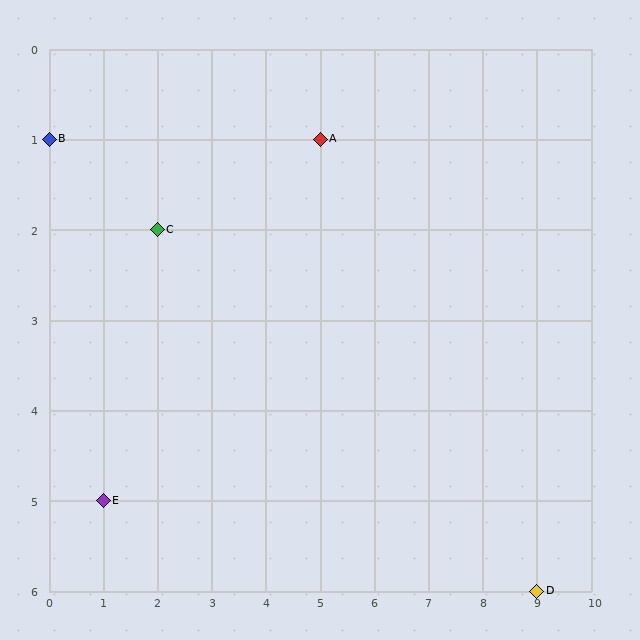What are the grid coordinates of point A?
Point A is at grid coordinates (5, 1).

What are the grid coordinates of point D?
Point D is at grid coordinates (9, 6).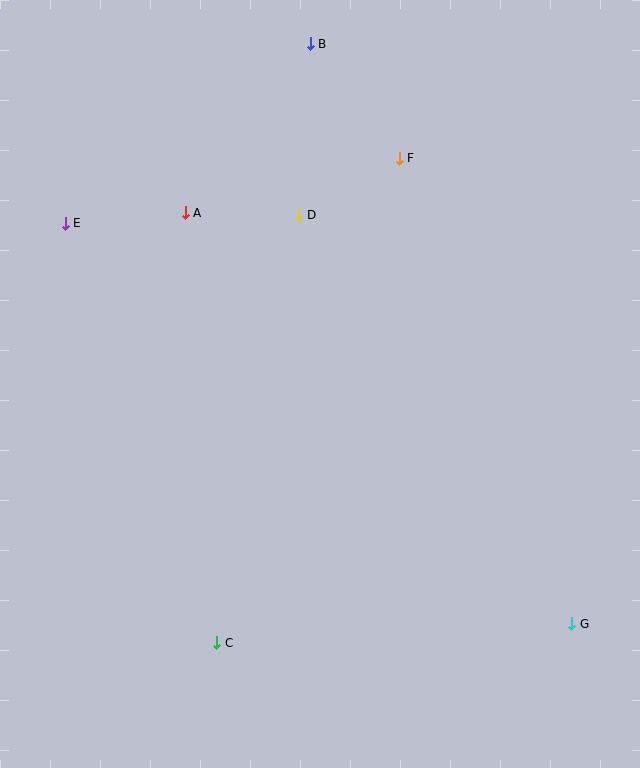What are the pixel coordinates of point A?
Point A is at (185, 213).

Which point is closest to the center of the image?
Point D at (299, 215) is closest to the center.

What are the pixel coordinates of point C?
Point C is at (217, 643).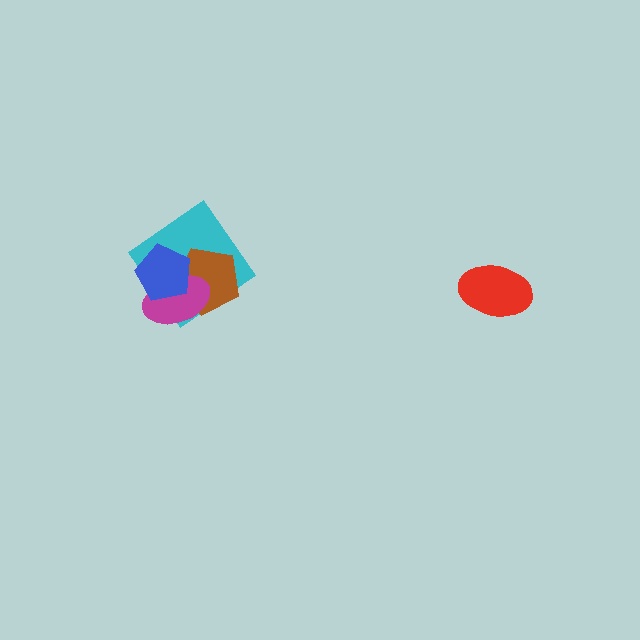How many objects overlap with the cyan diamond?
3 objects overlap with the cyan diamond.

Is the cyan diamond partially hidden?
Yes, it is partially covered by another shape.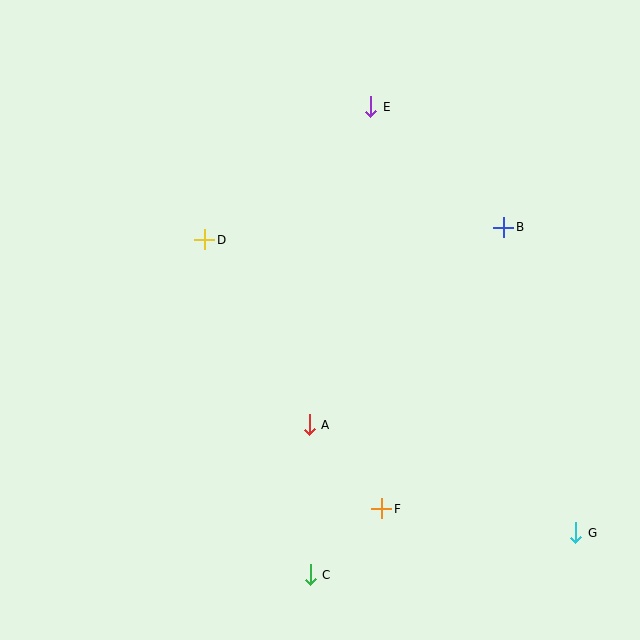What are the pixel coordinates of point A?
Point A is at (309, 425).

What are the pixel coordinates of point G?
Point G is at (576, 533).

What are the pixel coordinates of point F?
Point F is at (382, 509).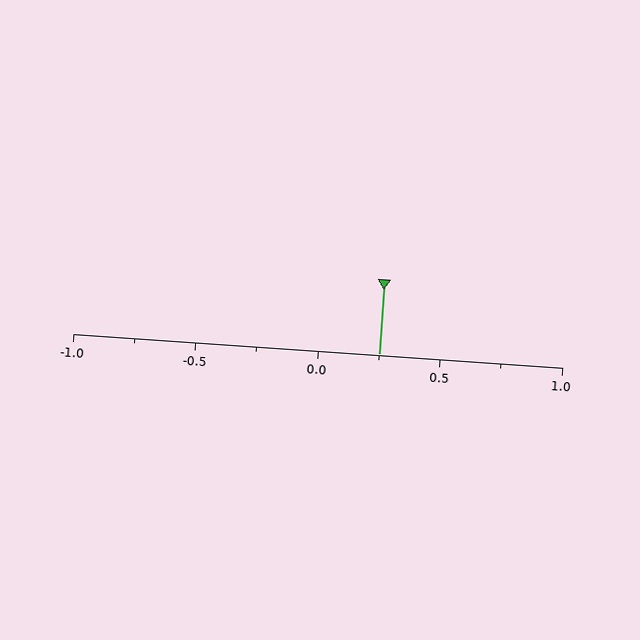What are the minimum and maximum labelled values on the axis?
The axis runs from -1.0 to 1.0.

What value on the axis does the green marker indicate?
The marker indicates approximately 0.25.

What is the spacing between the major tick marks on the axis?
The major ticks are spaced 0.5 apart.